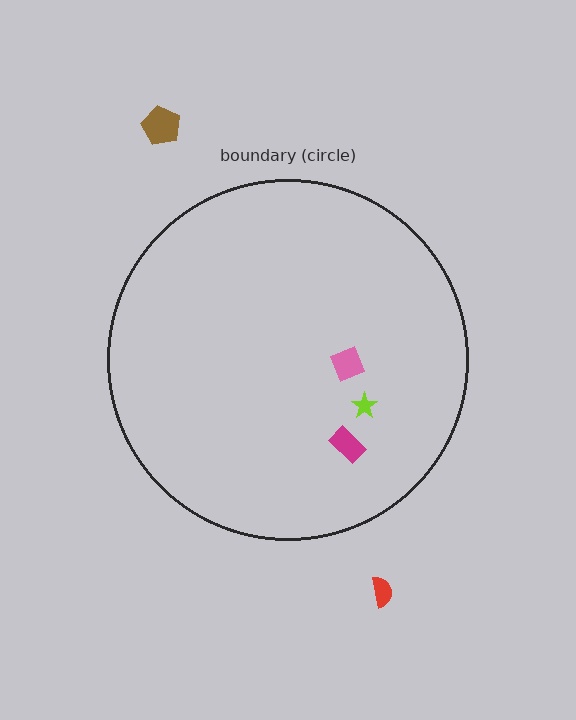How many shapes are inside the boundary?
3 inside, 2 outside.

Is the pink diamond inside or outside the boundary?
Inside.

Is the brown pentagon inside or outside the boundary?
Outside.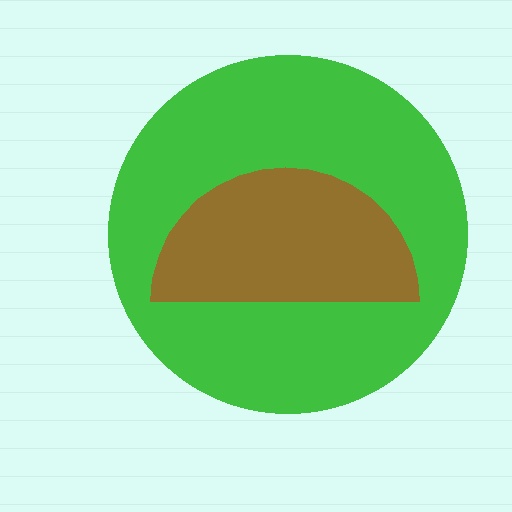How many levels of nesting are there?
2.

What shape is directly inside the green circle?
The brown semicircle.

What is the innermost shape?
The brown semicircle.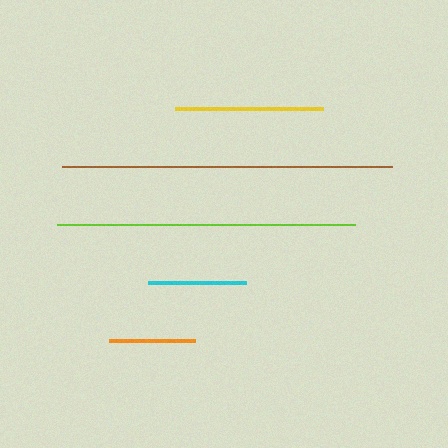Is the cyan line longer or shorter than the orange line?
The cyan line is longer than the orange line.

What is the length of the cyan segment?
The cyan segment is approximately 98 pixels long.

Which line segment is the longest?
The brown line is the longest at approximately 330 pixels.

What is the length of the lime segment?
The lime segment is approximately 298 pixels long.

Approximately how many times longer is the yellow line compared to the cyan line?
The yellow line is approximately 1.5 times the length of the cyan line.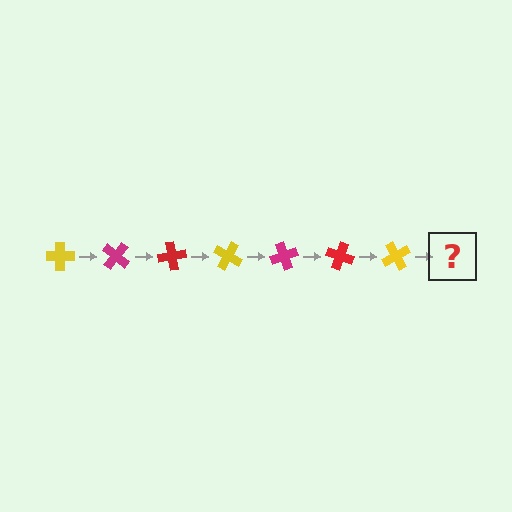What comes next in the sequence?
The next element should be a magenta cross, rotated 280 degrees from the start.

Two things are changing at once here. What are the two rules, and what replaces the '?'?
The two rules are that it rotates 40 degrees each step and the color cycles through yellow, magenta, and red. The '?' should be a magenta cross, rotated 280 degrees from the start.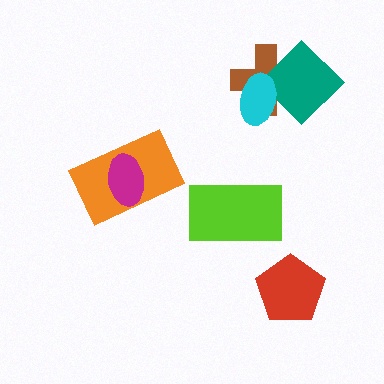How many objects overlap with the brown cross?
2 objects overlap with the brown cross.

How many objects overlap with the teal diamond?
2 objects overlap with the teal diamond.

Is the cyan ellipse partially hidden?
No, no other shape covers it.